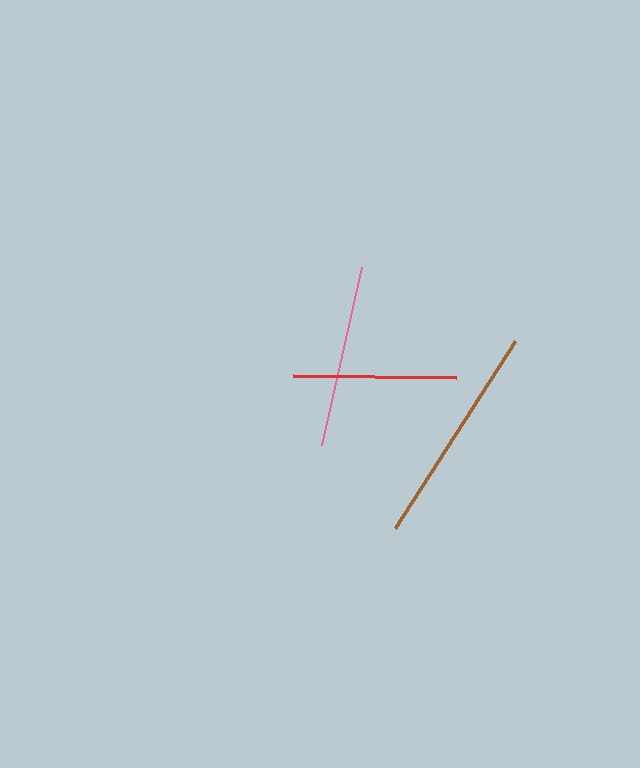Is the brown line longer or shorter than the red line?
The brown line is longer than the red line.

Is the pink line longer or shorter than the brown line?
The brown line is longer than the pink line.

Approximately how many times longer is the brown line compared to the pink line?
The brown line is approximately 1.2 times the length of the pink line.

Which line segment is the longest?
The brown line is the longest at approximately 222 pixels.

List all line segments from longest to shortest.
From longest to shortest: brown, pink, red.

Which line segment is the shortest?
The red line is the shortest at approximately 163 pixels.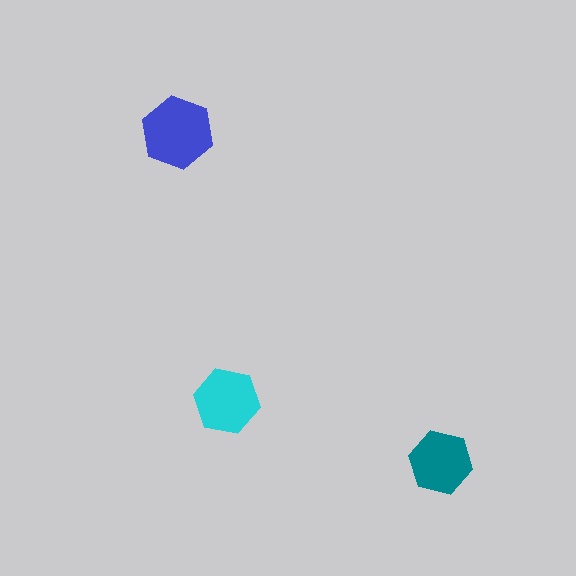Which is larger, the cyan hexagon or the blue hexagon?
The blue one.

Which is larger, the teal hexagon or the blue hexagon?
The blue one.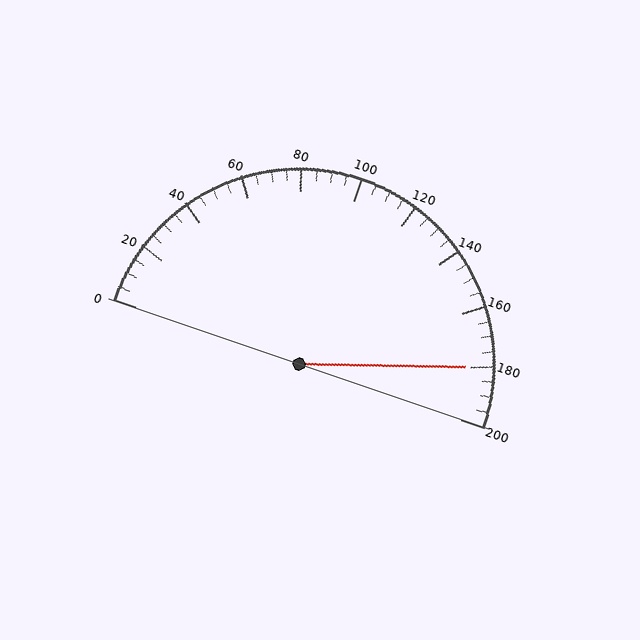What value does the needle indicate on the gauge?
The needle indicates approximately 180.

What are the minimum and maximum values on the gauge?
The gauge ranges from 0 to 200.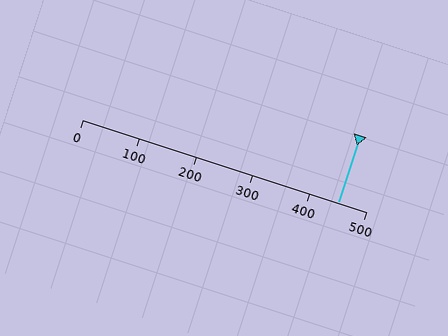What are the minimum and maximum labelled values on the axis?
The axis runs from 0 to 500.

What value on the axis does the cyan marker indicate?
The marker indicates approximately 450.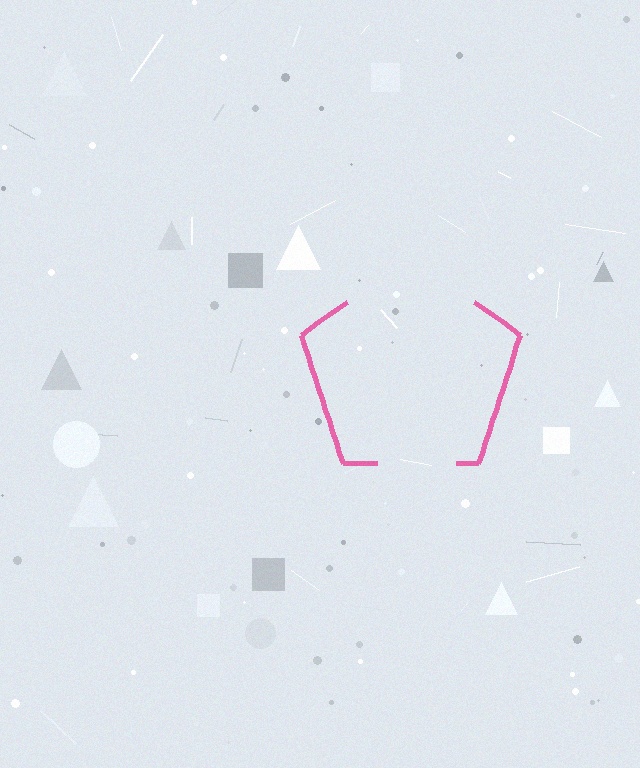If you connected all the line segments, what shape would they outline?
They would outline a pentagon.